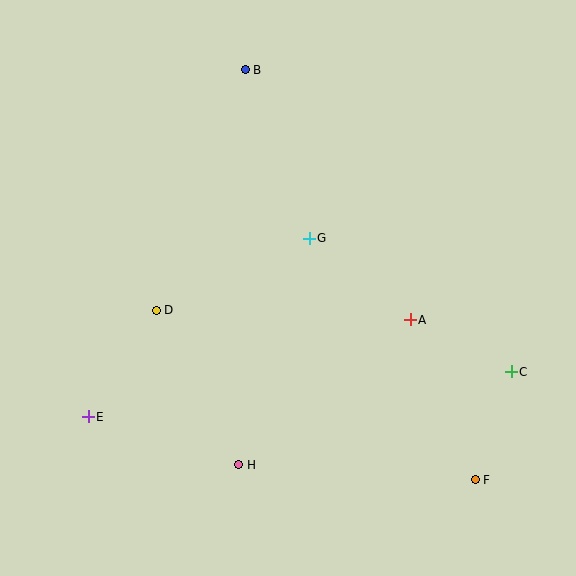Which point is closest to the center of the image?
Point G at (309, 238) is closest to the center.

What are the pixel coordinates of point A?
Point A is at (410, 320).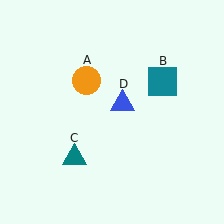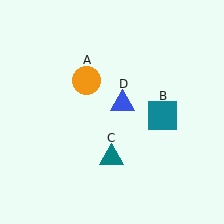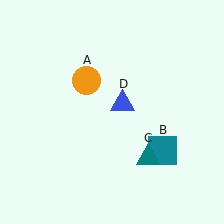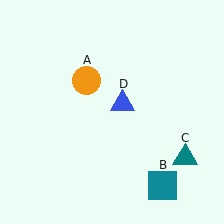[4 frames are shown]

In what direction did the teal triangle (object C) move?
The teal triangle (object C) moved right.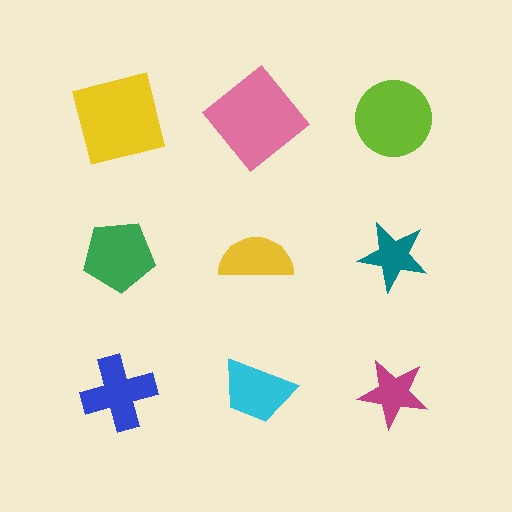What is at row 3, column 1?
A blue cross.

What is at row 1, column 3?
A lime circle.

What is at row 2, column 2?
A yellow semicircle.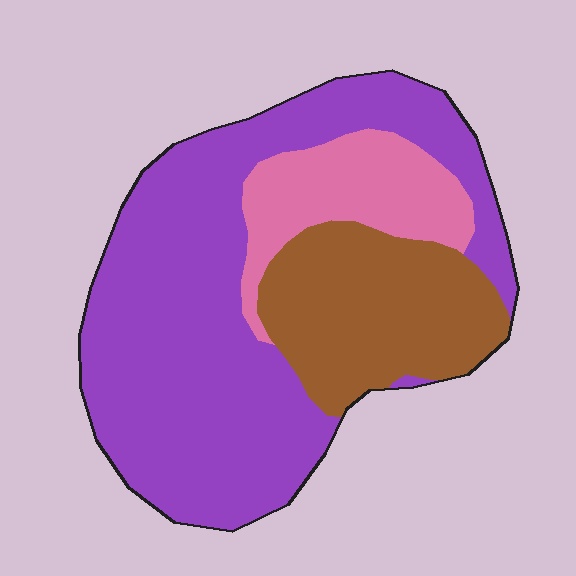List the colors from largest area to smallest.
From largest to smallest: purple, brown, pink.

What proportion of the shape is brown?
Brown takes up less than a quarter of the shape.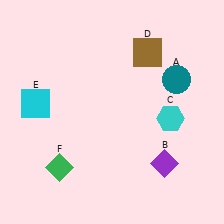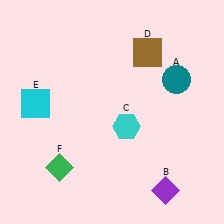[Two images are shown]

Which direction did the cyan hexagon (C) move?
The cyan hexagon (C) moved left.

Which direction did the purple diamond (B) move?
The purple diamond (B) moved down.